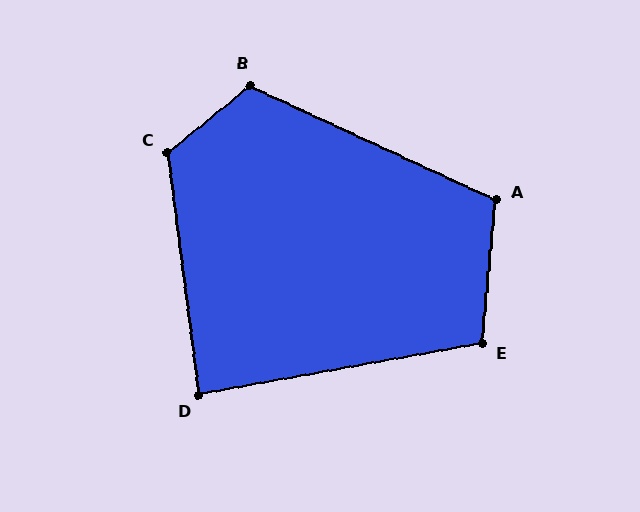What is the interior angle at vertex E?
Approximately 106 degrees (obtuse).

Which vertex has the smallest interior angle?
D, at approximately 87 degrees.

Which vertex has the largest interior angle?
C, at approximately 122 degrees.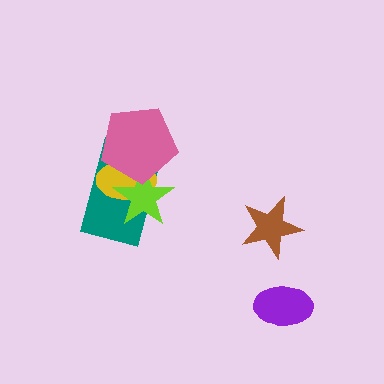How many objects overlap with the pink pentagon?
3 objects overlap with the pink pentagon.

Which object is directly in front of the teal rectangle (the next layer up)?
The yellow ellipse is directly in front of the teal rectangle.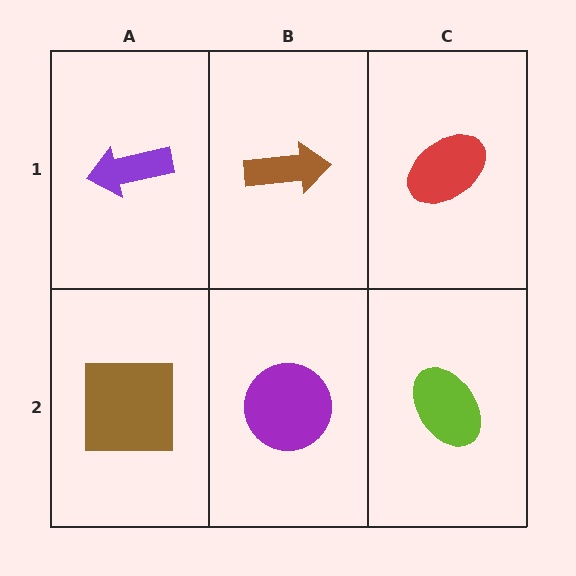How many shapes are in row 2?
3 shapes.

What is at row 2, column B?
A purple circle.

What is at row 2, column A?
A brown square.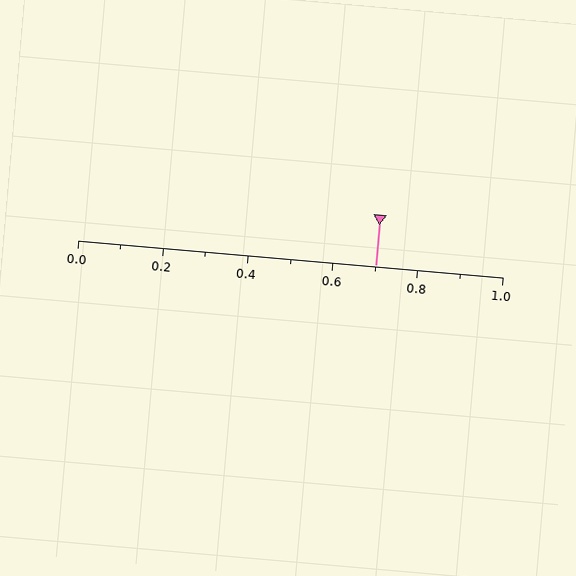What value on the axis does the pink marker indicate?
The marker indicates approximately 0.7.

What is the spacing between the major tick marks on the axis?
The major ticks are spaced 0.2 apart.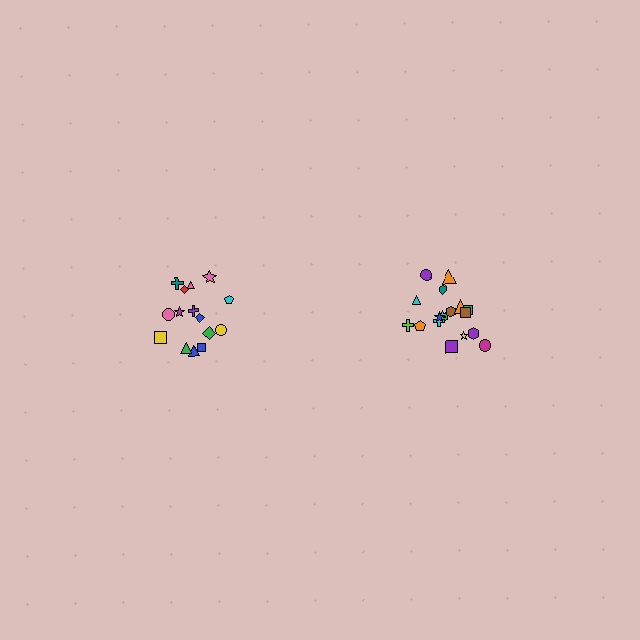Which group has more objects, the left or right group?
The right group.